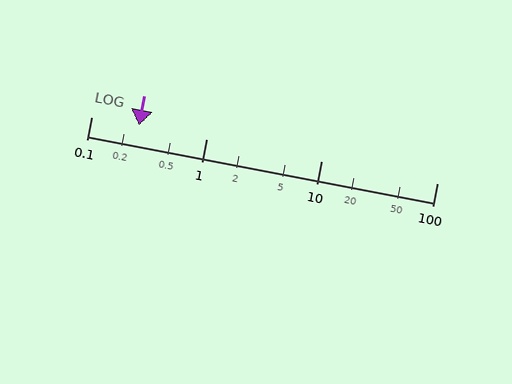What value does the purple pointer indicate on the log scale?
The pointer indicates approximately 0.26.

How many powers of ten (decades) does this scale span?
The scale spans 3 decades, from 0.1 to 100.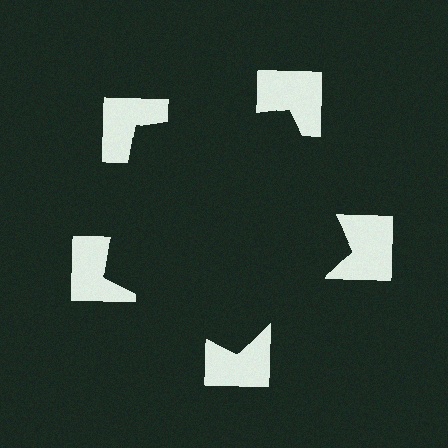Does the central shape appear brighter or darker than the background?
It typically appears slightly darker than the background, even though no actual brightness change is drawn.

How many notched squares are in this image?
There are 5 — one at each vertex of the illusory pentagon.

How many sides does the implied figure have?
5 sides.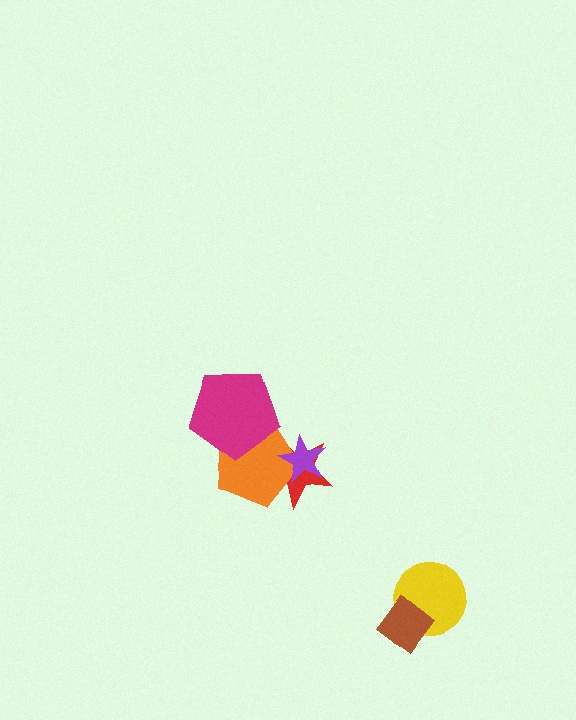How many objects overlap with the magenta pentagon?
1 object overlaps with the magenta pentagon.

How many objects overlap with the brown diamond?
1 object overlaps with the brown diamond.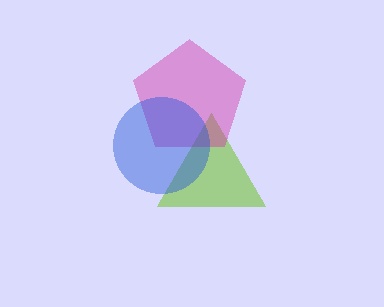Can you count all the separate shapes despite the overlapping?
Yes, there are 3 separate shapes.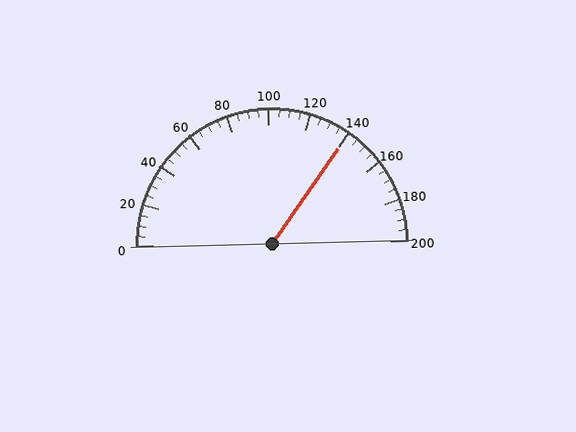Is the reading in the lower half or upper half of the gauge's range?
The reading is in the upper half of the range (0 to 200).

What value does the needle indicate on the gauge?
The needle indicates approximately 140.